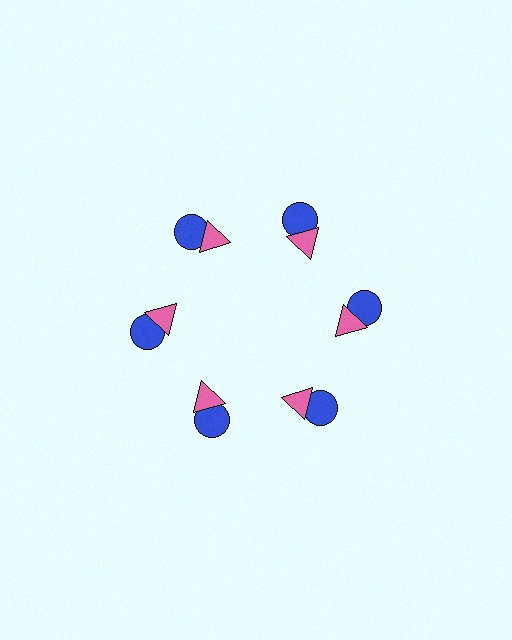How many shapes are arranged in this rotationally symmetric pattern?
There are 12 shapes, arranged in 6 groups of 2.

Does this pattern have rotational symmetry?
Yes, this pattern has 6-fold rotational symmetry. It looks the same after rotating 60 degrees around the center.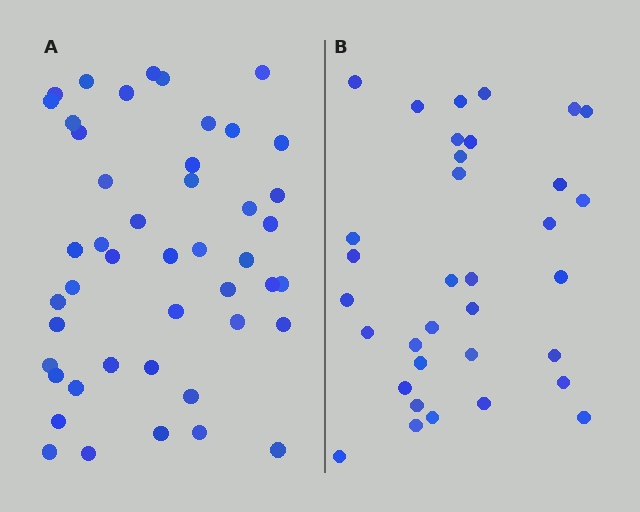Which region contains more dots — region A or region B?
Region A (the left region) has more dots.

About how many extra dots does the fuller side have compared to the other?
Region A has roughly 12 or so more dots than region B.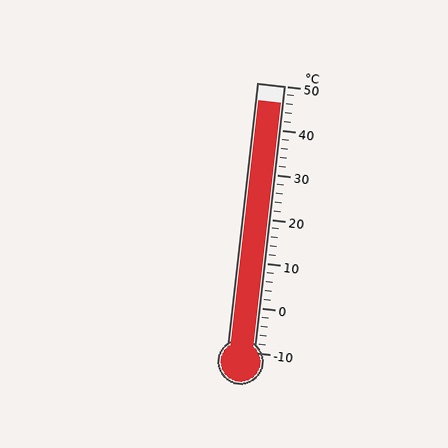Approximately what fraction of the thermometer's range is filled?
The thermometer is filled to approximately 95% of its range.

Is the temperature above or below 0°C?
The temperature is above 0°C.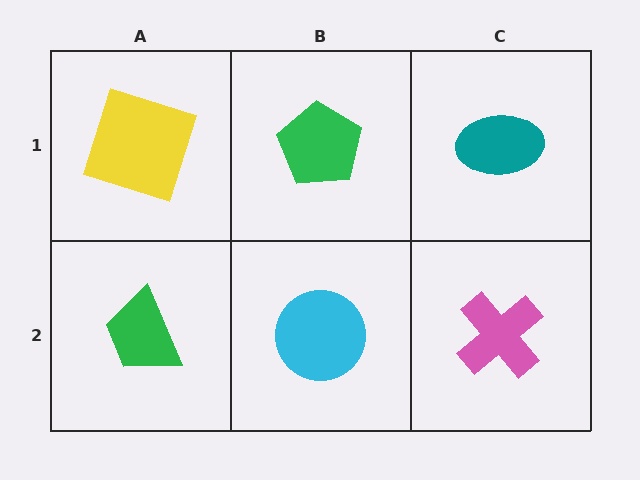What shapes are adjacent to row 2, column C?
A teal ellipse (row 1, column C), a cyan circle (row 2, column B).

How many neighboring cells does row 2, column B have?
3.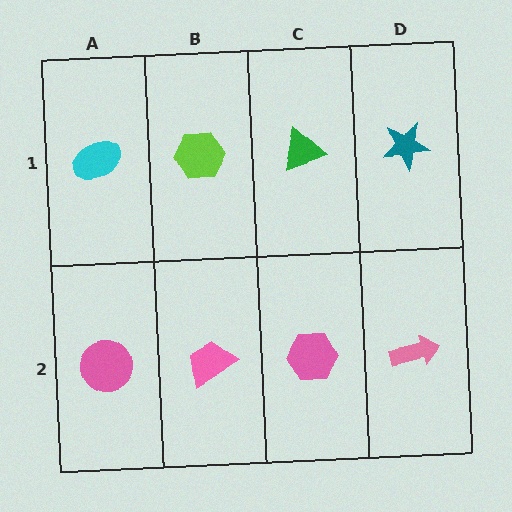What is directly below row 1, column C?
A pink hexagon.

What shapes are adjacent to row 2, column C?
A green triangle (row 1, column C), a pink trapezoid (row 2, column B), a pink arrow (row 2, column D).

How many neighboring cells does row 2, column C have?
3.